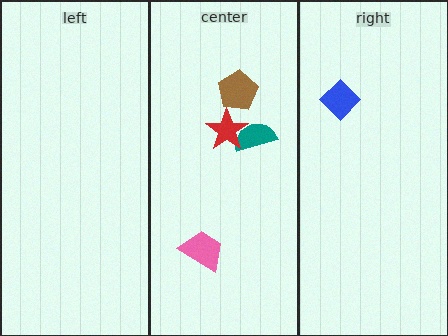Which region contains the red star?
The center region.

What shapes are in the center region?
The pink trapezoid, the teal semicircle, the red star, the brown pentagon.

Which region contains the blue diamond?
The right region.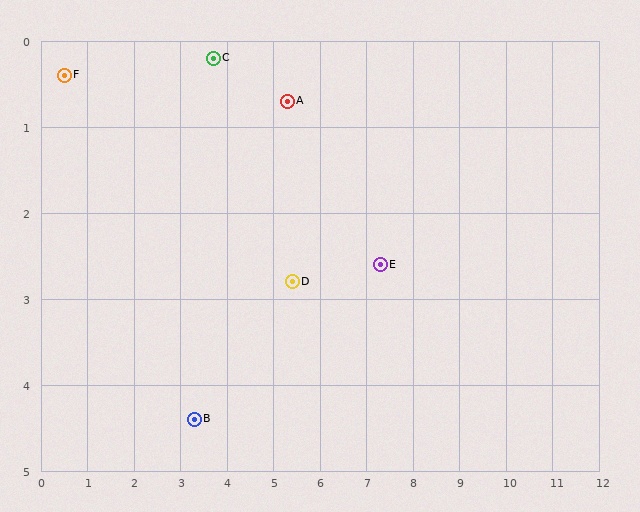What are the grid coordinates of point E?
Point E is at approximately (7.3, 2.6).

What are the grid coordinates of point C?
Point C is at approximately (3.7, 0.2).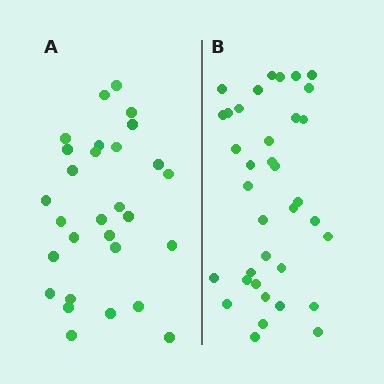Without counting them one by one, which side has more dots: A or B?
Region B (the right region) has more dots.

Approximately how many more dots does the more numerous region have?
Region B has roughly 8 or so more dots than region A.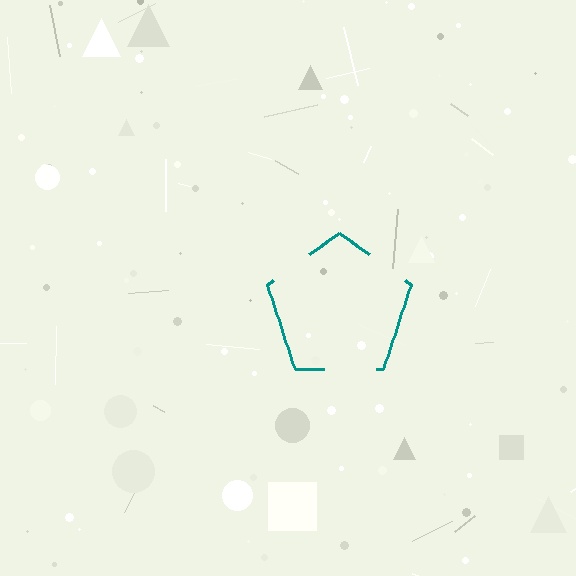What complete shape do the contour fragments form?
The contour fragments form a pentagon.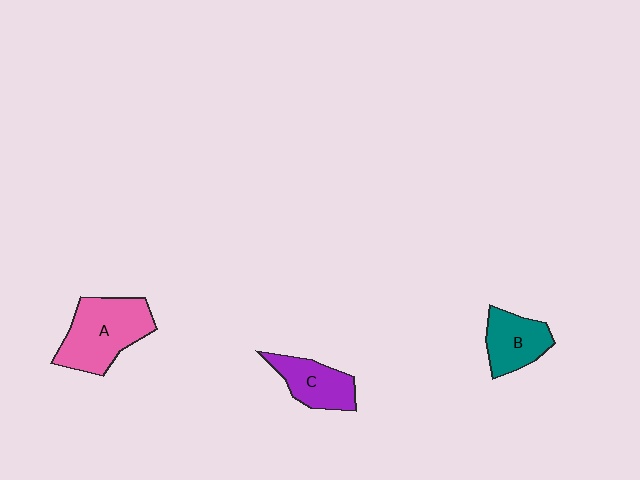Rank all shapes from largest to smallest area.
From largest to smallest: A (pink), C (purple), B (teal).